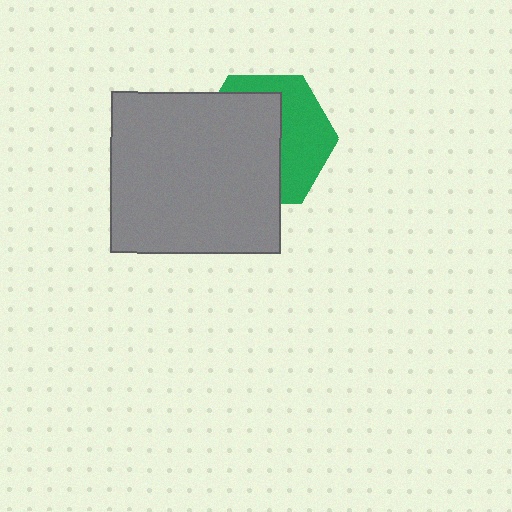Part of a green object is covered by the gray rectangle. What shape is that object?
It is a hexagon.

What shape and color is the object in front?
The object in front is a gray rectangle.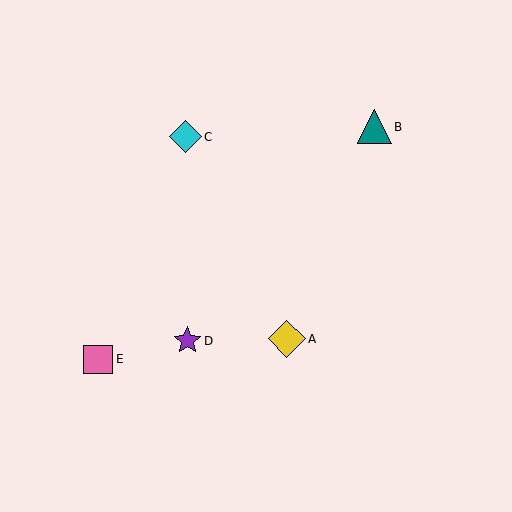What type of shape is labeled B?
Shape B is a teal triangle.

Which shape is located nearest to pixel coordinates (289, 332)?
The yellow diamond (labeled A) at (287, 339) is nearest to that location.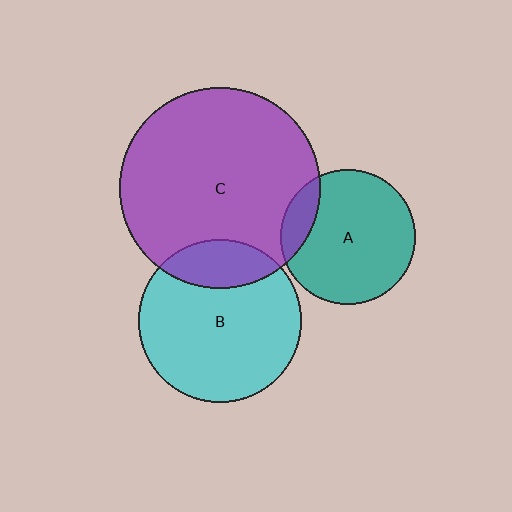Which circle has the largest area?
Circle C (purple).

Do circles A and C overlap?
Yes.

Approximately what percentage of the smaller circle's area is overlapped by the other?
Approximately 15%.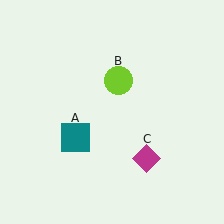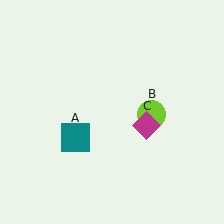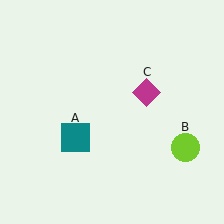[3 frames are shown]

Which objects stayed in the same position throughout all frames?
Teal square (object A) remained stationary.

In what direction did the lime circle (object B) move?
The lime circle (object B) moved down and to the right.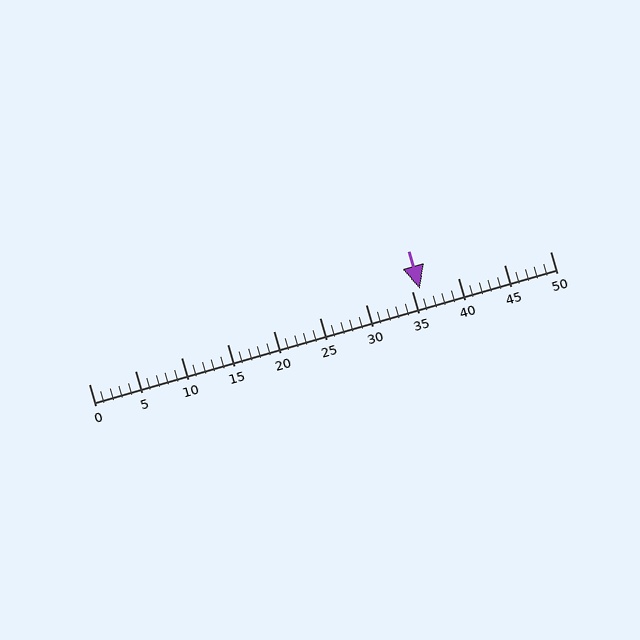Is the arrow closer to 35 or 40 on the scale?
The arrow is closer to 35.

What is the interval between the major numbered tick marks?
The major tick marks are spaced 5 units apart.